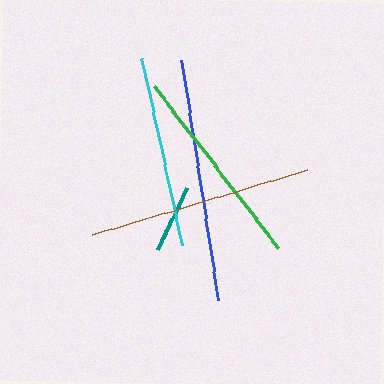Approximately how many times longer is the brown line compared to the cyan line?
The brown line is approximately 1.2 times the length of the cyan line.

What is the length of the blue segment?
The blue segment is approximately 242 pixels long.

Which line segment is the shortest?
The teal line is the shortest at approximately 69 pixels.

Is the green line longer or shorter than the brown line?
The brown line is longer than the green line.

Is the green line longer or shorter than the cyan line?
The green line is longer than the cyan line.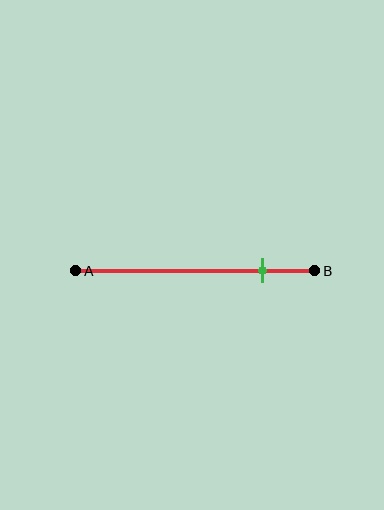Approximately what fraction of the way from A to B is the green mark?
The green mark is approximately 80% of the way from A to B.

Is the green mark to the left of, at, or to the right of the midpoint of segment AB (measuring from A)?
The green mark is to the right of the midpoint of segment AB.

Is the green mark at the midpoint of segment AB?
No, the mark is at about 80% from A, not at the 50% midpoint.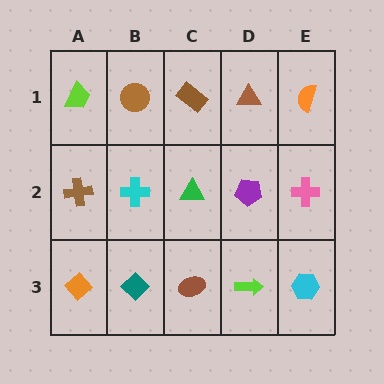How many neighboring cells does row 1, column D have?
3.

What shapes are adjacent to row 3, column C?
A green triangle (row 2, column C), a teal diamond (row 3, column B), a lime arrow (row 3, column D).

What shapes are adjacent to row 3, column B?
A cyan cross (row 2, column B), an orange diamond (row 3, column A), a brown ellipse (row 3, column C).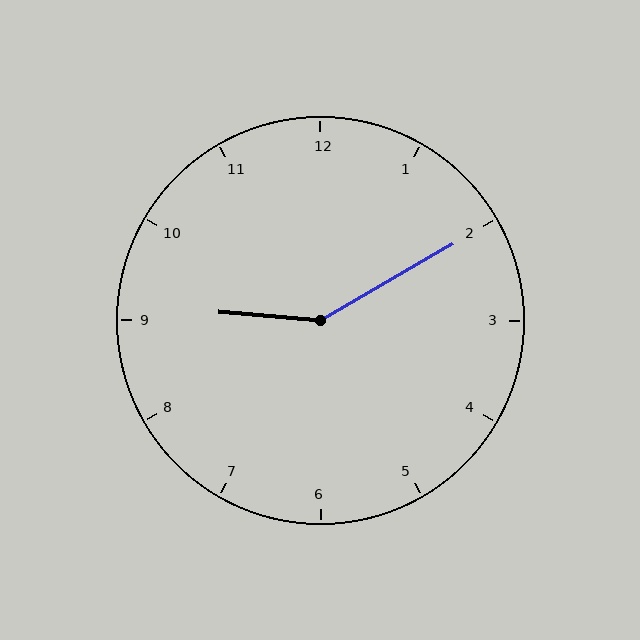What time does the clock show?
9:10.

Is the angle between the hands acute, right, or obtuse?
It is obtuse.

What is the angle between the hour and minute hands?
Approximately 145 degrees.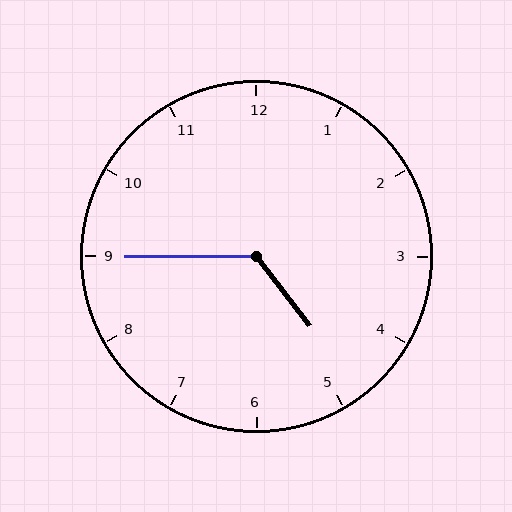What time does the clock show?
4:45.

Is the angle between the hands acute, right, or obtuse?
It is obtuse.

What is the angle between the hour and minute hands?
Approximately 128 degrees.